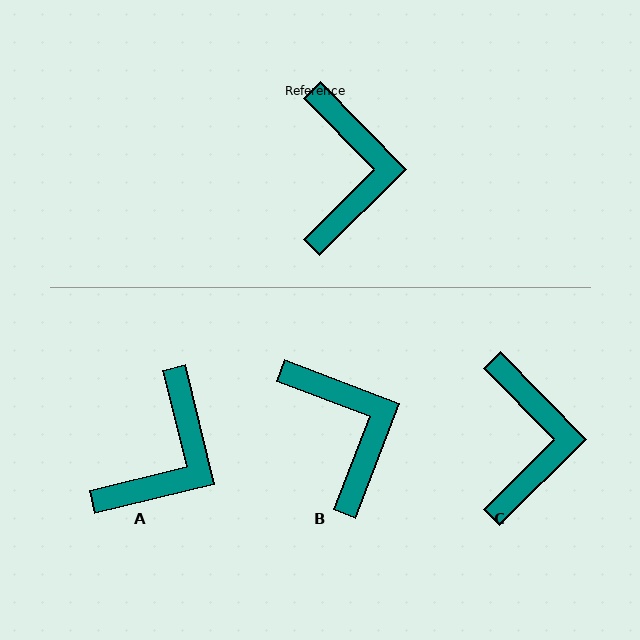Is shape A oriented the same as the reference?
No, it is off by about 31 degrees.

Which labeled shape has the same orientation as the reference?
C.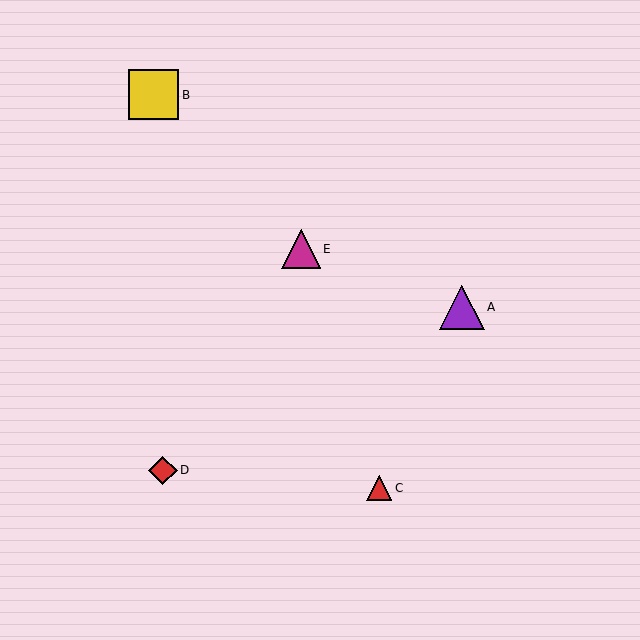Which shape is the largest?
The yellow square (labeled B) is the largest.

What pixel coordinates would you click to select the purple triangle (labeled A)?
Click at (462, 307) to select the purple triangle A.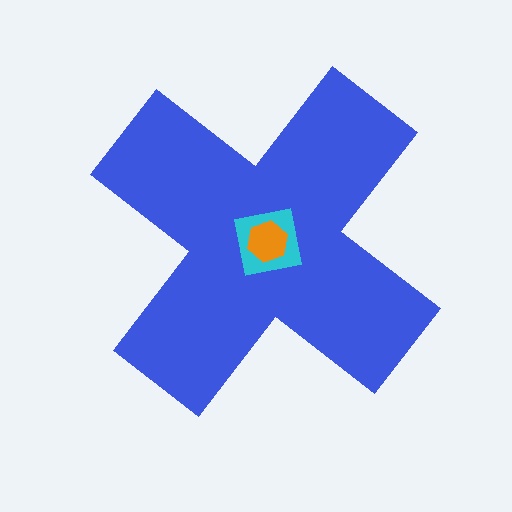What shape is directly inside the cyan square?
The orange hexagon.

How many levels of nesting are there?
3.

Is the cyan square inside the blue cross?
Yes.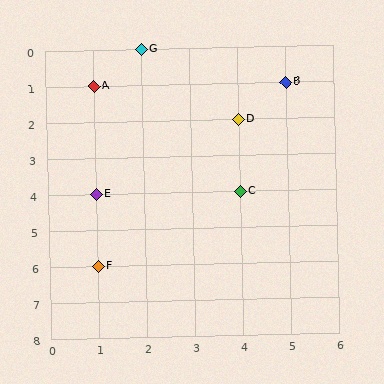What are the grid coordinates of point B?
Point B is at grid coordinates (5, 1).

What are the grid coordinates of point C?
Point C is at grid coordinates (4, 4).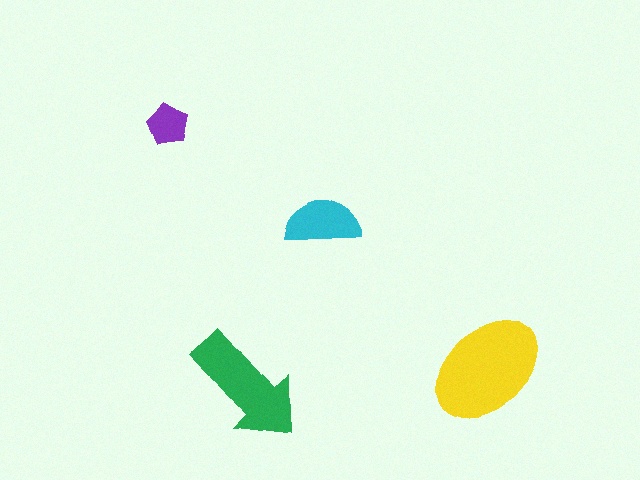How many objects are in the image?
There are 4 objects in the image.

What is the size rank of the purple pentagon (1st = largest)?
4th.